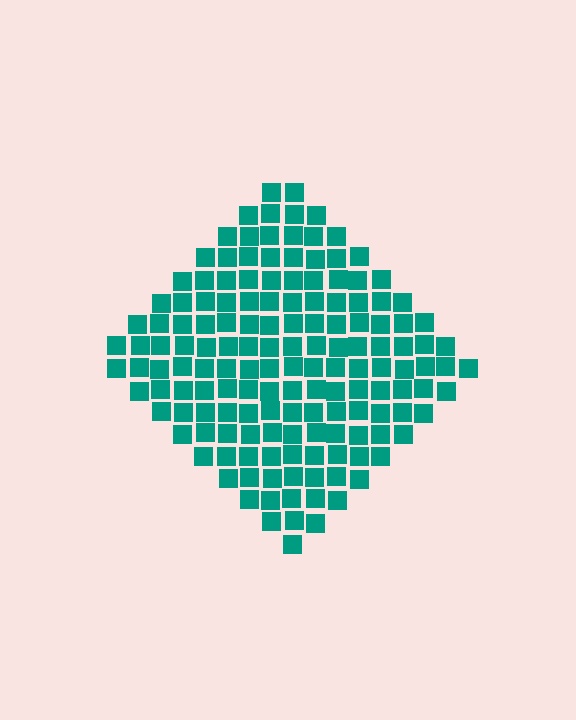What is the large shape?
The large shape is a diamond.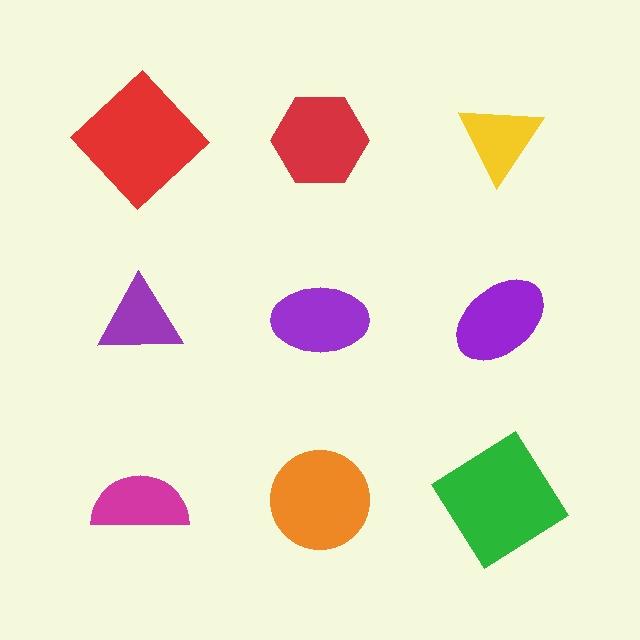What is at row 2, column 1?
A purple triangle.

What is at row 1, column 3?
A yellow triangle.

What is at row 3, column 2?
An orange circle.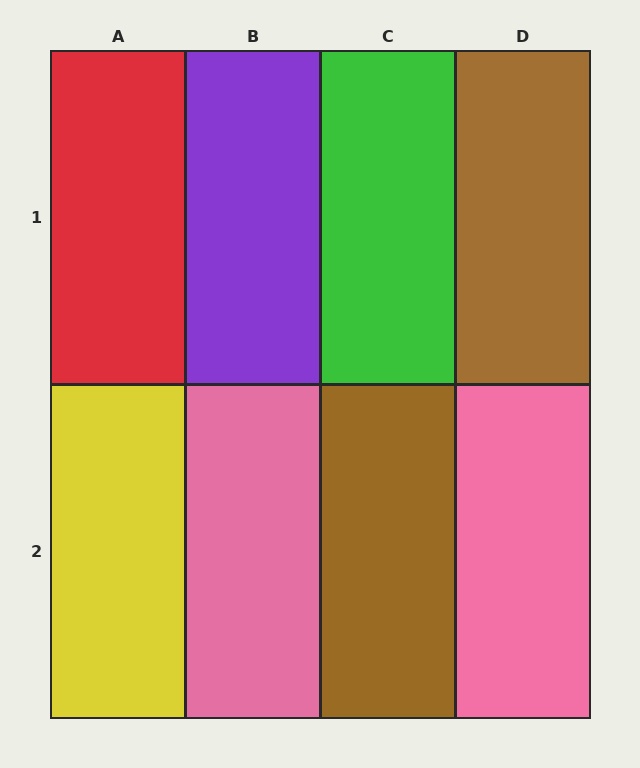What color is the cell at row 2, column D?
Pink.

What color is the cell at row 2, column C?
Brown.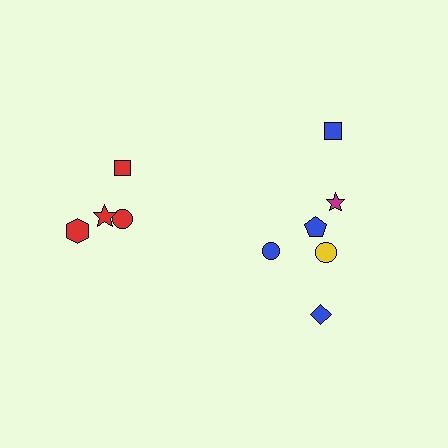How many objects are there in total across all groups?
There are 10 objects.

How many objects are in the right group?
There are 6 objects.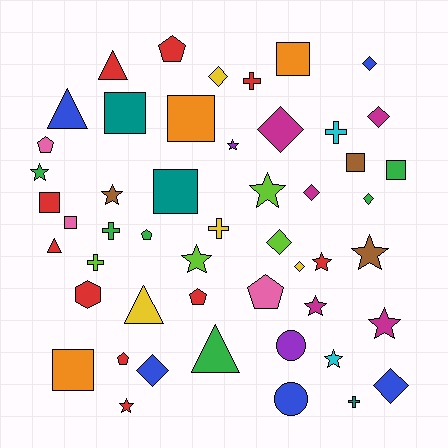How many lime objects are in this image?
There are 4 lime objects.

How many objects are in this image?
There are 50 objects.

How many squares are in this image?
There are 9 squares.